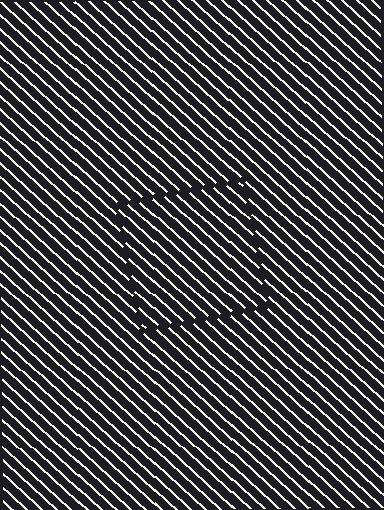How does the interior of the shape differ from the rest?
The interior of the shape contains the same grating, shifted by half a period — the contour is defined by the phase discontinuity where line-ends from the inner and outer gratings abut.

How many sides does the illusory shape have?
4 sides — the line-ends trace a square.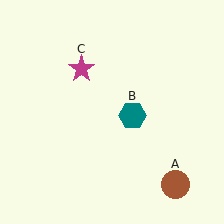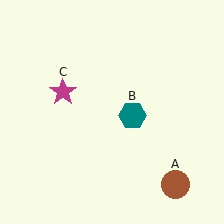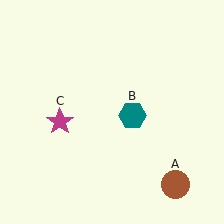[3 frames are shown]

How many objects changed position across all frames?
1 object changed position: magenta star (object C).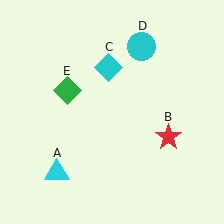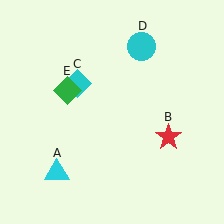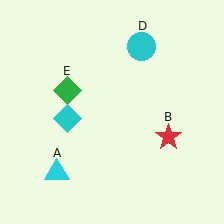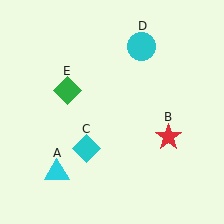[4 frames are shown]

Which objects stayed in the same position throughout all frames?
Cyan triangle (object A) and red star (object B) and cyan circle (object D) and green diamond (object E) remained stationary.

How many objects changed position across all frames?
1 object changed position: cyan diamond (object C).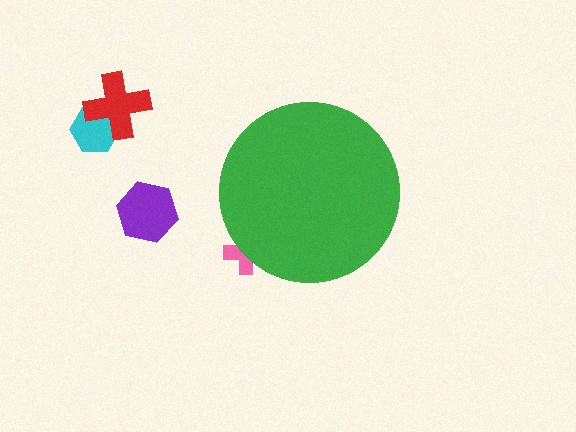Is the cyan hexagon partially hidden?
No, the cyan hexagon is fully visible.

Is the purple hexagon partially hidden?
No, the purple hexagon is fully visible.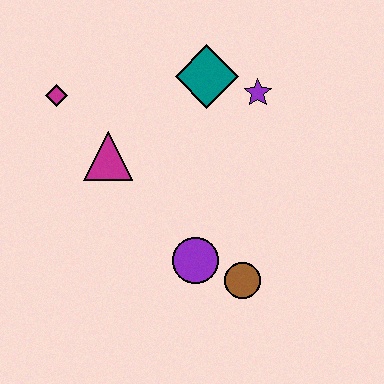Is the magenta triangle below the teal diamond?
Yes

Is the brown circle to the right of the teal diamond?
Yes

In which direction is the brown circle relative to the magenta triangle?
The brown circle is to the right of the magenta triangle.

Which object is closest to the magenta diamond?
The magenta triangle is closest to the magenta diamond.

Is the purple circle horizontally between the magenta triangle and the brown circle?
Yes